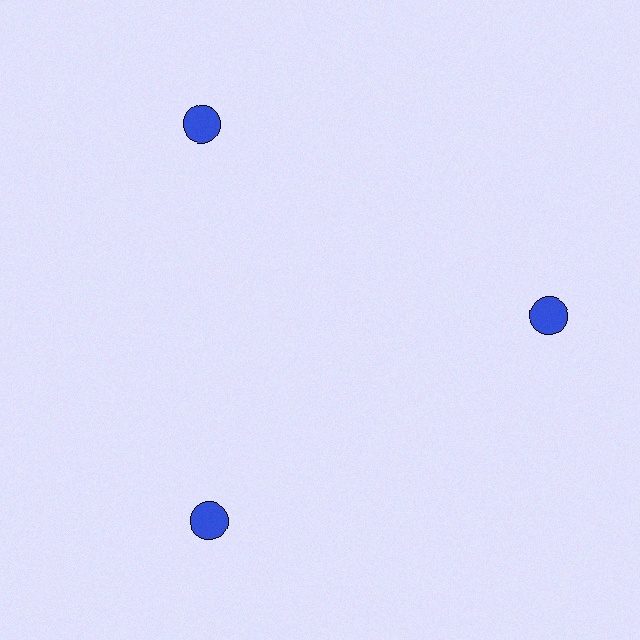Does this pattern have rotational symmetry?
Yes, this pattern has 3-fold rotational symmetry. It looks the same after rotating 120 degrees around the center.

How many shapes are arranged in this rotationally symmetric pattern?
There are 3 shapes, arranged in 3 groups of 1.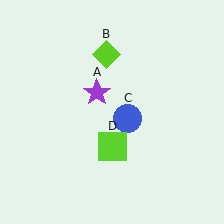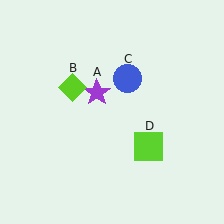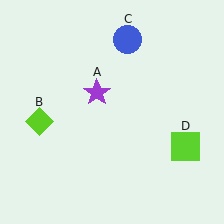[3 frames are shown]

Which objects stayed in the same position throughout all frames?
Purple star (object A) remained stationary.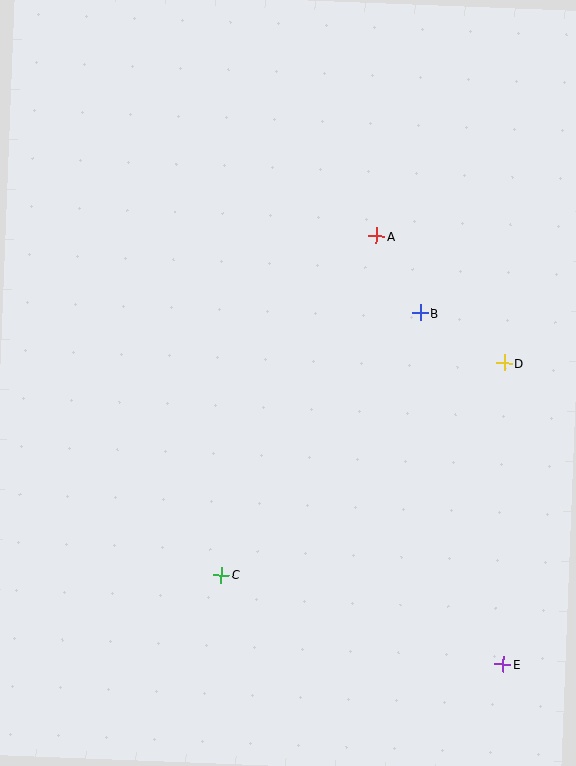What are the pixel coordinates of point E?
Point E is at (503, 664).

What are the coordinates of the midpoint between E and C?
The midpoint between E and C is at (362, 620).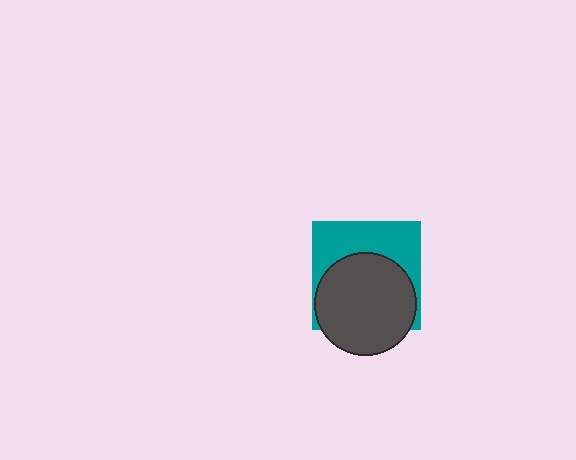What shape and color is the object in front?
The object in front is a dark gray circle.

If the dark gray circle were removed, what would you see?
You would see the complete teal square.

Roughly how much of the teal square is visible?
A small part of it is visible (roughly 43%).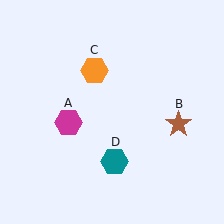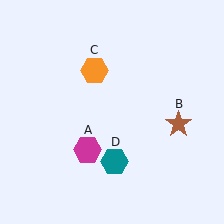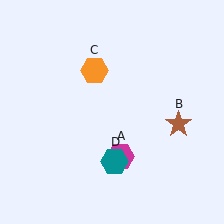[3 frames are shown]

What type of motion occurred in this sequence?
The magenta hexagon (object A) rotated counterclockwise around the center of the scene.